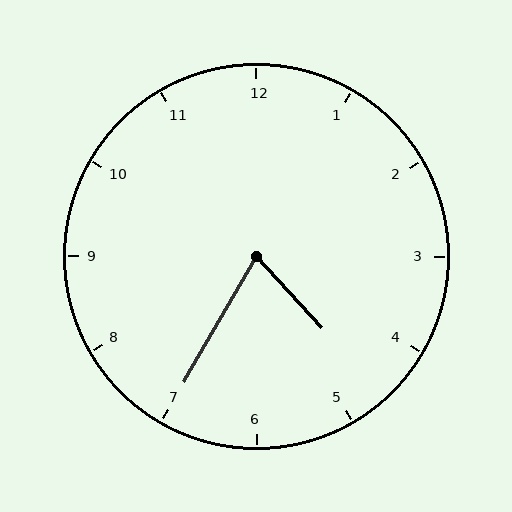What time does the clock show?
4:35.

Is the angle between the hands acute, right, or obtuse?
It is acute.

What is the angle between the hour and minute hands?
Approximately 72 degrees.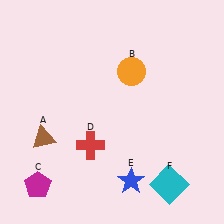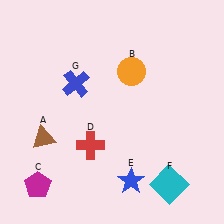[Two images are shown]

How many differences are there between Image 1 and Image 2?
There is 1 difference between the two images.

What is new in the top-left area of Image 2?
A blue cross (G) was added in the top-left area of Image 2.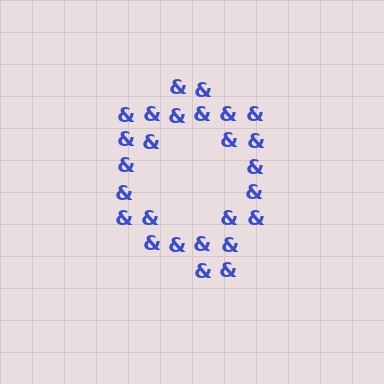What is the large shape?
The large shape is the letter Q.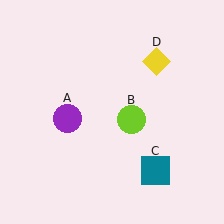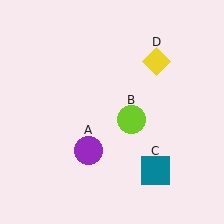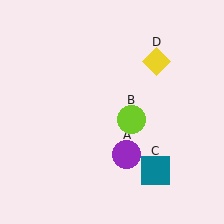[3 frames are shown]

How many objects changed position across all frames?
1 object changed position: purple circle (object A).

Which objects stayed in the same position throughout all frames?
Lime circle (object B) and teal square (object C) and yellow diamond (object D) remained stationary.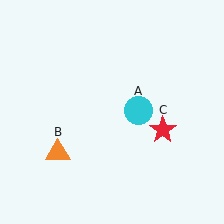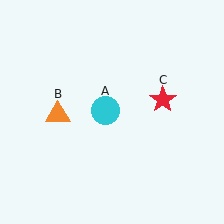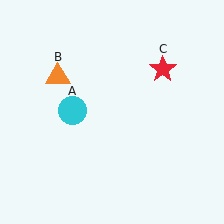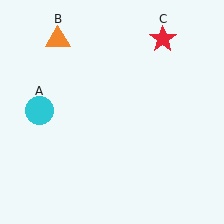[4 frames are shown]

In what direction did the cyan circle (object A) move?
The cyan circle (object A) moved left.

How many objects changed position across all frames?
3 objects changed position: cyan circle (object A), orange triangle (object B), red star (object C).